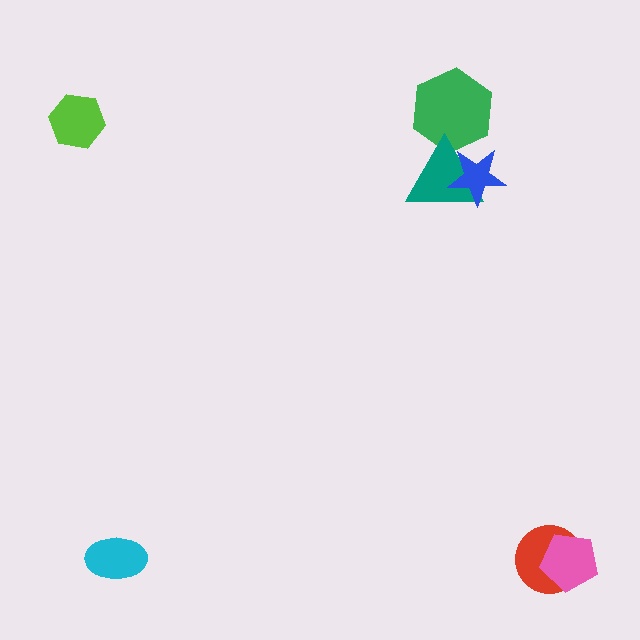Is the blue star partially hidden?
No, no other shape covers it.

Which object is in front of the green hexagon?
The teal triangle is in front of the green hexagon.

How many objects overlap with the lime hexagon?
0 objects overlap with the lime hexagon.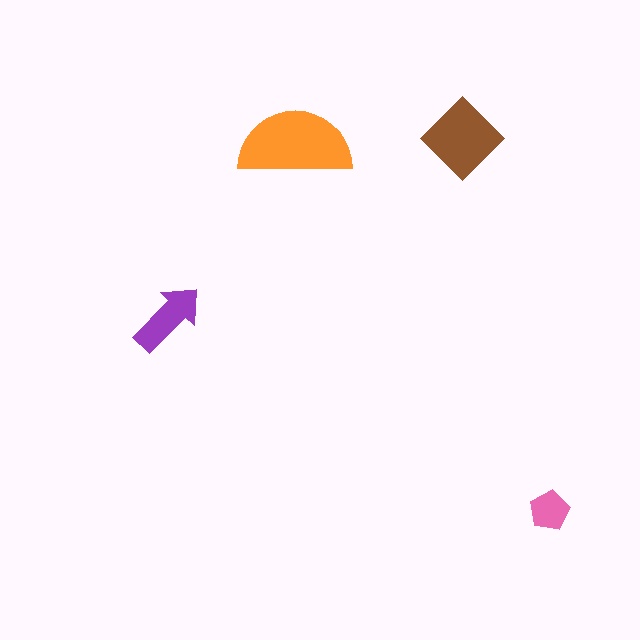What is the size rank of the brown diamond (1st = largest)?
2nd.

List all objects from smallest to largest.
The pink pentagon, the purple arrow, the brown diamond, the orange semicircle.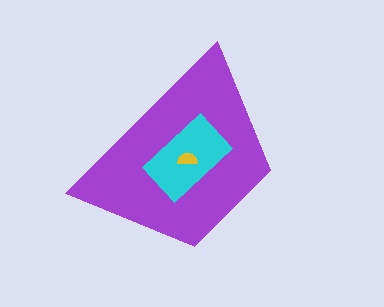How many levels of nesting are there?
3.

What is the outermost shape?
The purple trapezoid.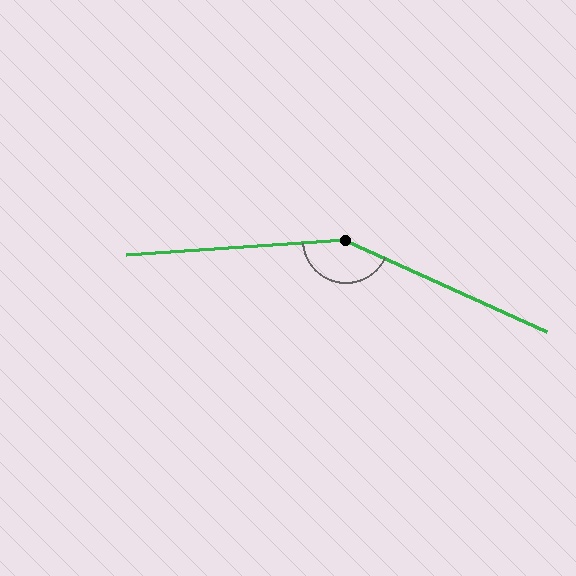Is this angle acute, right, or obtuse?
It is obtuse.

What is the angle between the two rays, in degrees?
Approximately 151 degrees.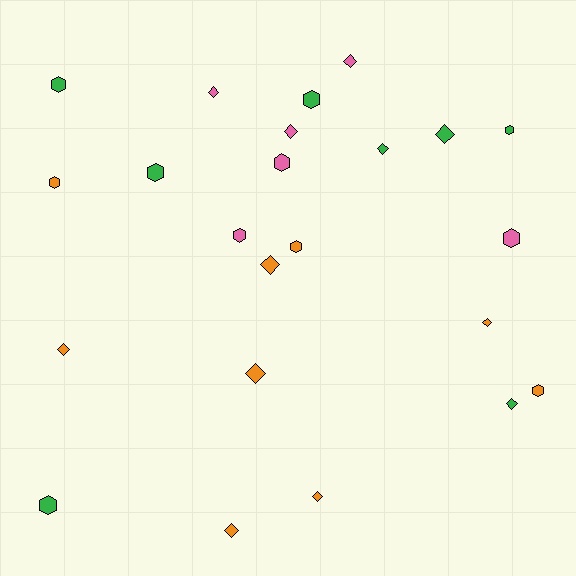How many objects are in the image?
There are 23 objects.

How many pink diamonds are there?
There are 3 pink diamonds.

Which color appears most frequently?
Orange, with 9 objects.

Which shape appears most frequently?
Diamond, with 12 objects.